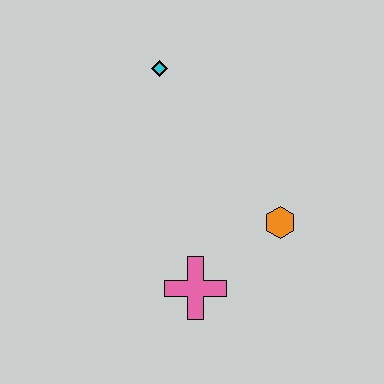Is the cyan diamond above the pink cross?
Yes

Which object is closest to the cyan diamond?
The orange hexagon is closest to the cyan diamond.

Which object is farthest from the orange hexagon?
The cyan diamond is farthest from the orange hexagon.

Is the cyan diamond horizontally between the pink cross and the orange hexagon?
No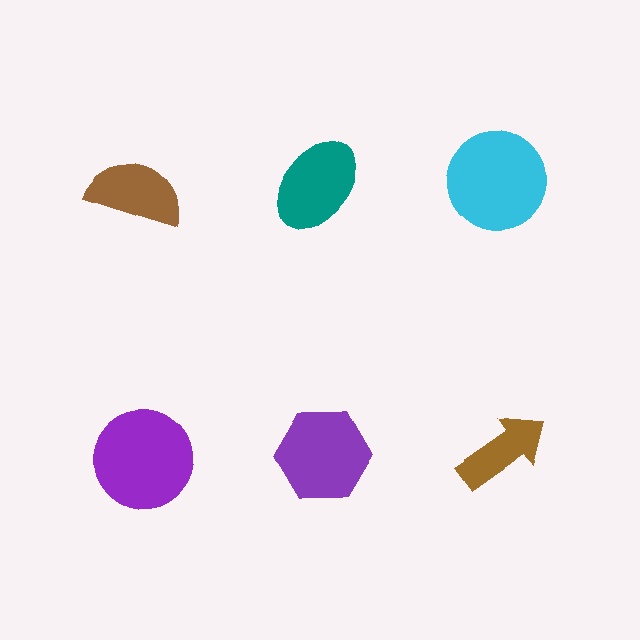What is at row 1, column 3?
A cyan circle.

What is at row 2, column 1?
A purple circle.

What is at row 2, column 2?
A purple hexagon.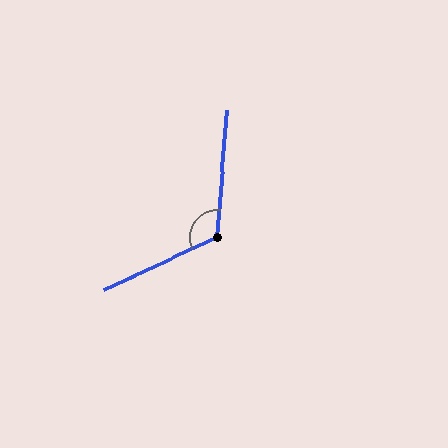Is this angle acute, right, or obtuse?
It is obtuse.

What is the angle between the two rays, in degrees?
Approximately 119 degrees.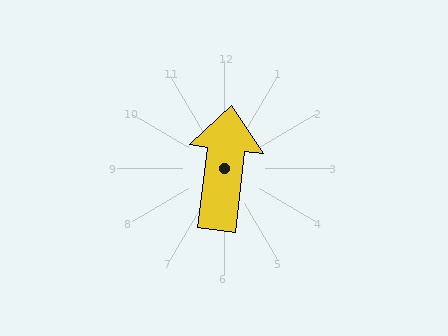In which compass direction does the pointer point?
North.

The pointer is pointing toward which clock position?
Roughly 12 o'clock.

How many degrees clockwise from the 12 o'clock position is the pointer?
Approximately 7 degrees.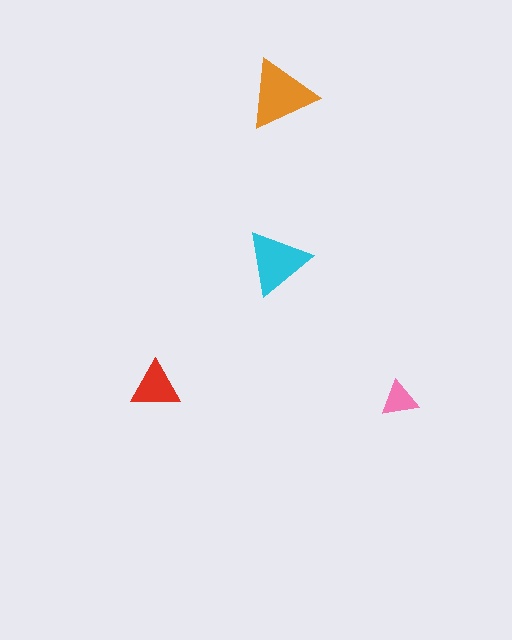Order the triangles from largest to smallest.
the orange one, the cyan one, the red one, the pink one.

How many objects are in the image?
There are 4 objects in the image.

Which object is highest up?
The orange triangle is topmost.